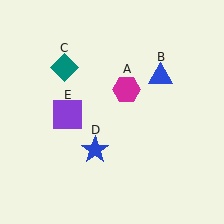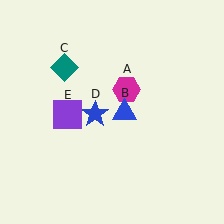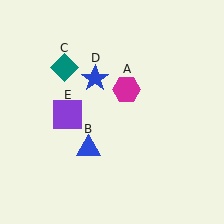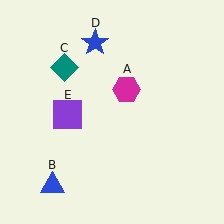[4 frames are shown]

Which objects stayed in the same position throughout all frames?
Magenta hexagon (object A) and teal diamond (object C) and purple square (object E) remained stationary.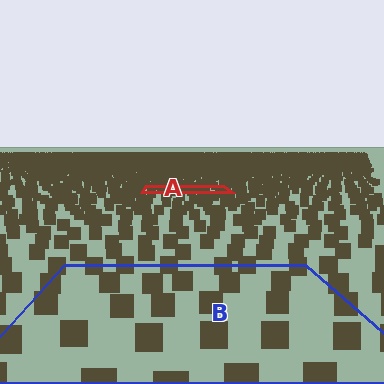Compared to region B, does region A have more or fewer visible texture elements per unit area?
Region A has more texture elements per unit area — they are packed more densely because it is farther away.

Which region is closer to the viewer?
Region B is closer. The texture elements there are larger and more spread out.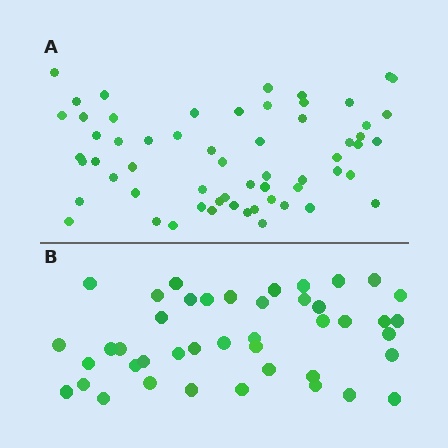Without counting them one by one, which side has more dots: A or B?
Region A (the top region) has more dots.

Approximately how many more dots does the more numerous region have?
Region A has approximately 15 more dots than region B.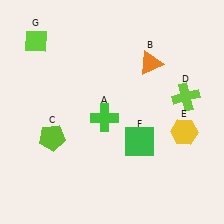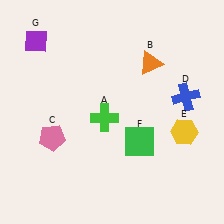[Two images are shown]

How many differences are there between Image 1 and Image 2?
There are 3 differences between the two images.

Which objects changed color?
C changed from lime to pink. D changed from lime to blue. G changed from lime to purple.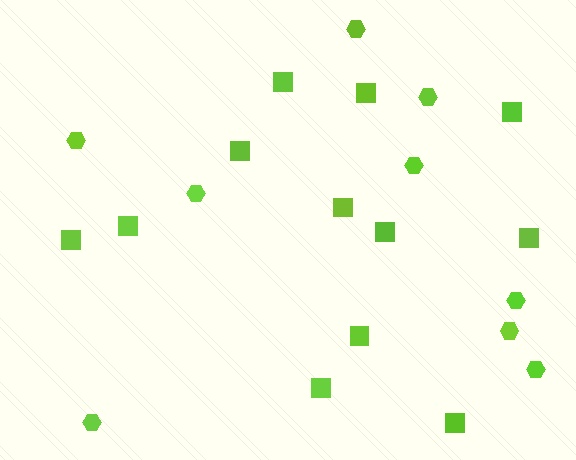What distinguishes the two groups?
There are 2 groups: one group of squares (12) and one group of hexagons (9).